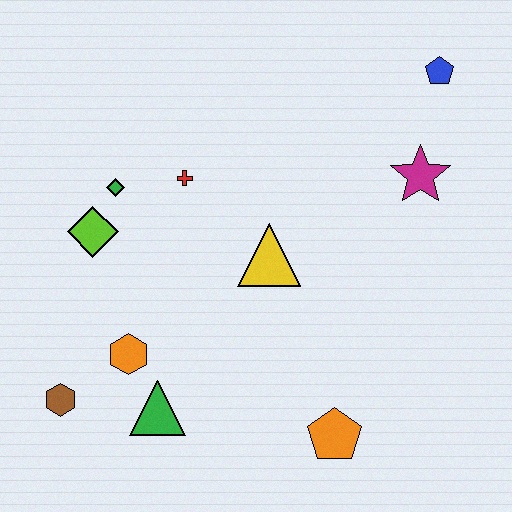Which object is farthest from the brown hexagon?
The blue pentagon is farthest from the brown hexagon.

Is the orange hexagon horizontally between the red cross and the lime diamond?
Yes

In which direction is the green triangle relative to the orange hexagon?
The green triangle is below the orange hexagon.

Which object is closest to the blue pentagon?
The magenta star is closest to the blue pentagon.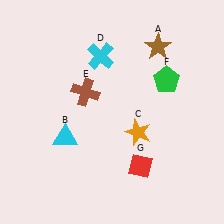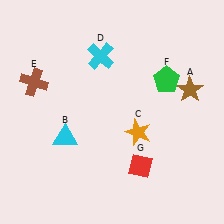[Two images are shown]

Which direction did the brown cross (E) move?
The brown cross (E) moved left.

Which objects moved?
The objects that moved are: the brown star (A), the brown cross (E).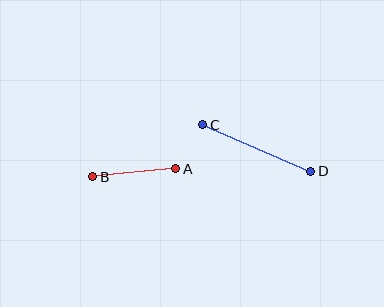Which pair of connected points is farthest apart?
Points C and D are farthest apart.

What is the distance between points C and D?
The distance is approximately 118 pixels.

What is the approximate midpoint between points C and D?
The midpoint is at approximately (257, 148) pixels.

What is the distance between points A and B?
The distance is approximately 83 pixels.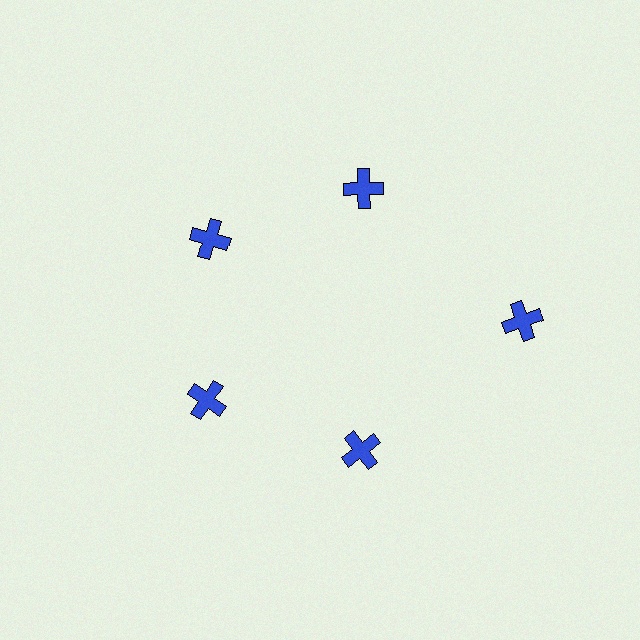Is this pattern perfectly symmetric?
No. The 5 blue crosses are arranged in a ring, but one element near the 3 o'clock position is pushed outward from the center, breaking the 5-fold rotational symmetry.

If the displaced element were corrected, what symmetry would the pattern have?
It would have 5-fold rotational symmetry — the pattern would map onto itself every 72 degrees.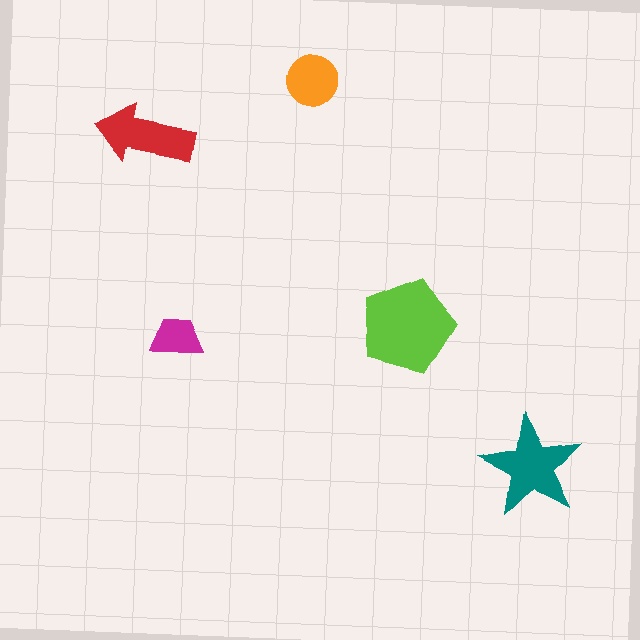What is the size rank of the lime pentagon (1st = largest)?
1st.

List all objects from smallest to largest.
The magenta trapezoid, the orange circle, the red arrow, the teal star, the lime pentagon.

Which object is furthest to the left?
The red arrow is leftmost.